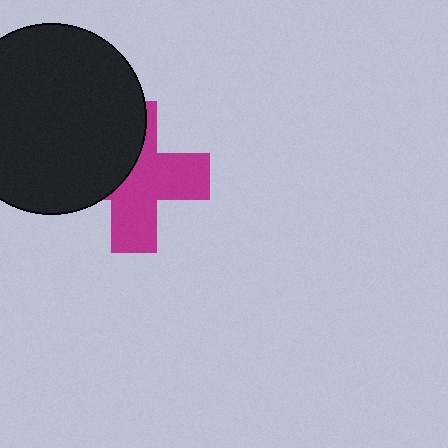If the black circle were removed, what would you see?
You would see the complete magenta cross.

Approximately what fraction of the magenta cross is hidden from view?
Roughly 41% of the magenta cross is hidden behind the black circle.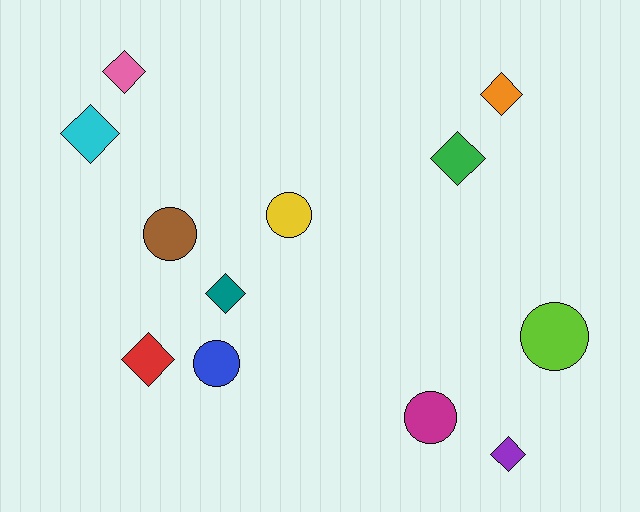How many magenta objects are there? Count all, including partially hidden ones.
There is 1 magenta object.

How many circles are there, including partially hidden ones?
There are 5 circles.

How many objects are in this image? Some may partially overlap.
There are 12 objects.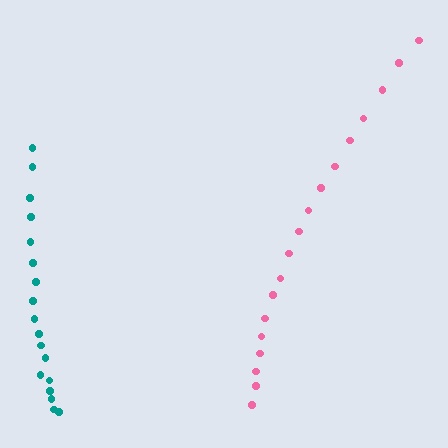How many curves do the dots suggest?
There are 2 distinct paths.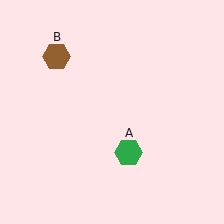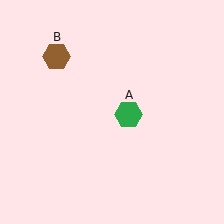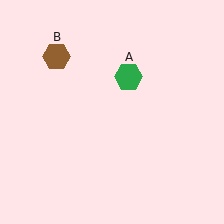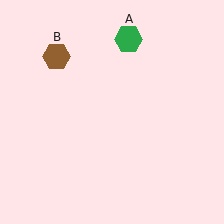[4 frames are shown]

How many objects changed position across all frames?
1 object changed position: green hexagon (object A).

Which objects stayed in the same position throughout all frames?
Brown hexagon (object B) remained stationary.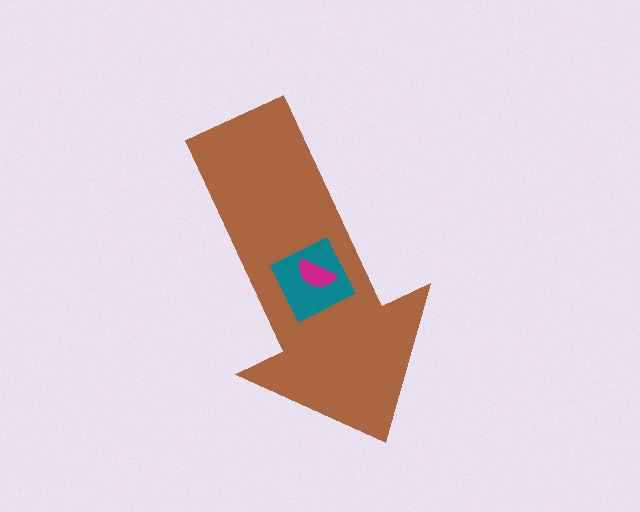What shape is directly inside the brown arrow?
The teal diamond.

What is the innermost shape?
The magenta semicircle.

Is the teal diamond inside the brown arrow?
Yes.